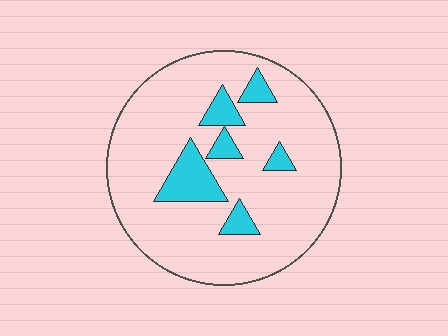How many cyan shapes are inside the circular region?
6.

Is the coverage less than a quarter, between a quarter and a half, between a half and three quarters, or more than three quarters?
Less than a quarter.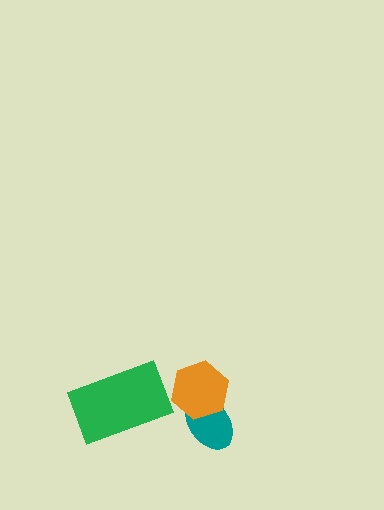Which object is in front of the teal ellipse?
The orange hexagon is in front of the teal ellipse.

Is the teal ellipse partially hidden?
Yes, it is partially covered by another shape.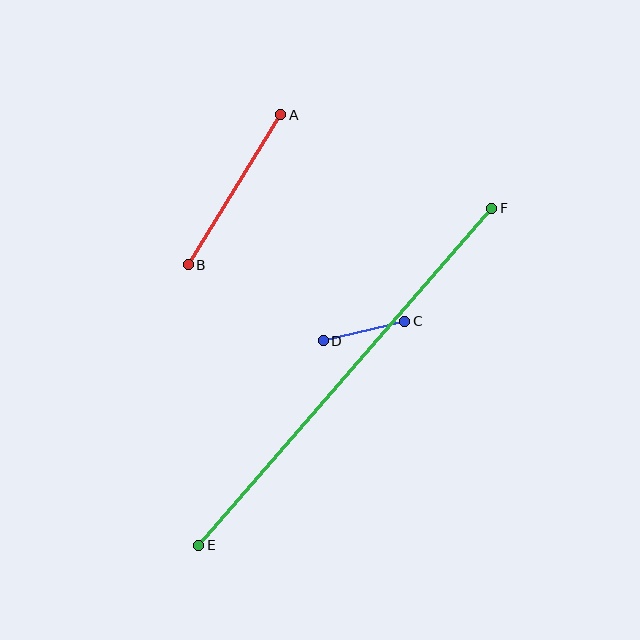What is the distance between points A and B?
The distance is approximately 176 pixels.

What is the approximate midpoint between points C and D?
The midpoint is at approximately (364, 331) pixels.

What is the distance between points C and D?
The distance is approximately 84 pixels.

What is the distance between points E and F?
The distance is approximately 446 pixels.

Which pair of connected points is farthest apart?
Points E and F are farthest apart.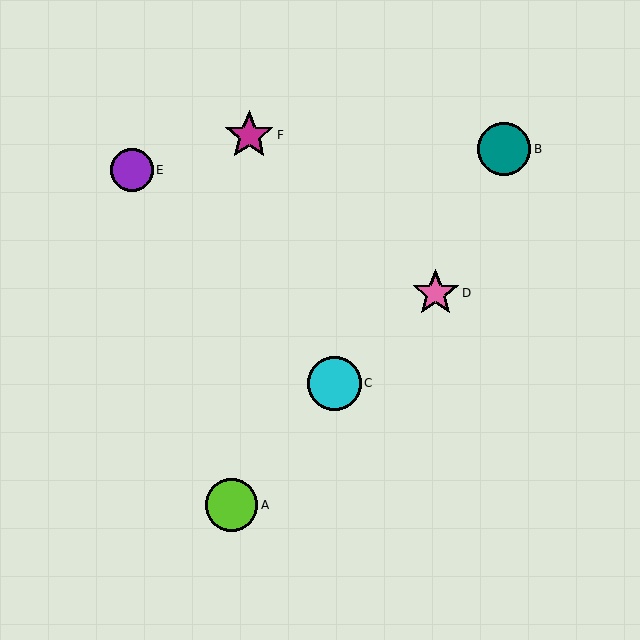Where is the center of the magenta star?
The center of the magenta star is at (249, 135).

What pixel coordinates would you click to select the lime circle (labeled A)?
Click at (232, 505) to select the lime circle A.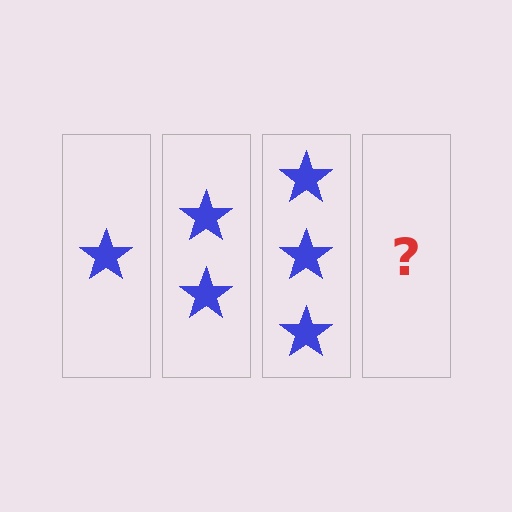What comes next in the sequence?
The next element should be 4 stars.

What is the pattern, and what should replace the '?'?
The pattern is that each step adds one more star. The '?' should be 4 stars.